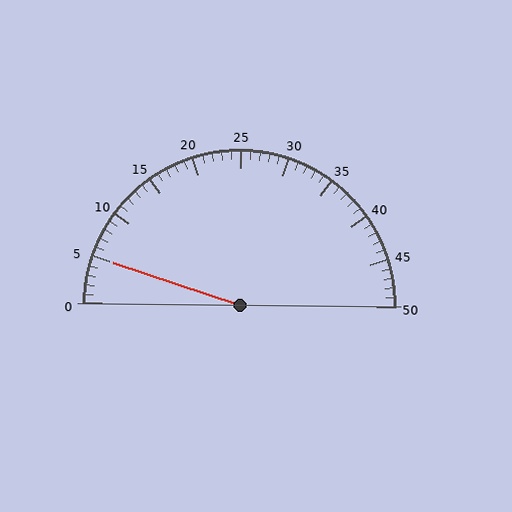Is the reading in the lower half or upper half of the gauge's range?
The reading is in the lower half of the range (0 to 50).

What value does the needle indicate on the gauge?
The needle indicates approximately 5.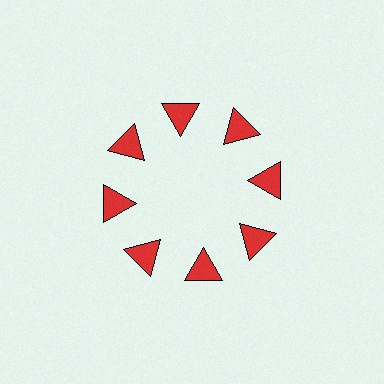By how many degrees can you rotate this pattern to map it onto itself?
The pattern maps onto itself every 45 degrees of rotation.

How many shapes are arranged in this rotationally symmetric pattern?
There are 8 shapes, arranged in 8 groups of 1.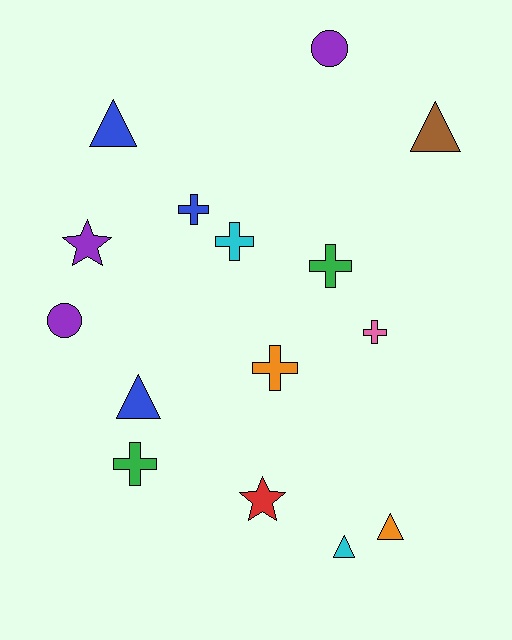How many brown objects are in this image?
There is 1 brown object.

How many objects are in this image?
There are 15 objects.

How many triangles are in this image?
There are 5 triangles.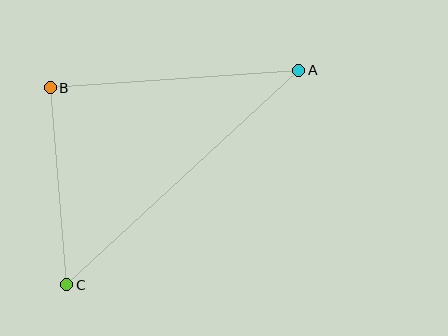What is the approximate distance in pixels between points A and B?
The distance between A and B is approximately 249 pixels.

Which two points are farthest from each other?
Points A and C are farthest from each other.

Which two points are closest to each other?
Points B and C are closest to each other.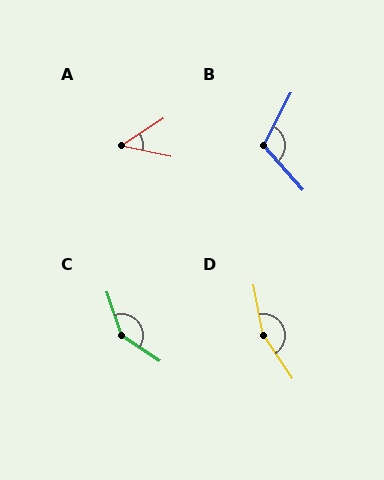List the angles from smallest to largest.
A (44°), B (111°), C (142°), D (157°).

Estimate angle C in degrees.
Approximately 142 degrees.